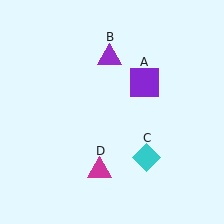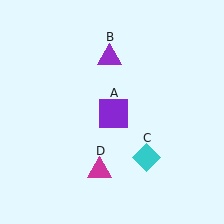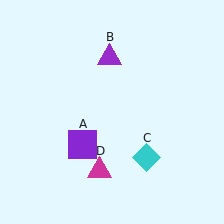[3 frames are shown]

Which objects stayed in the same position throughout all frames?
Purple triangle (object B) and cyan diamond (object C) and magenta triangle (object D) remained stationary.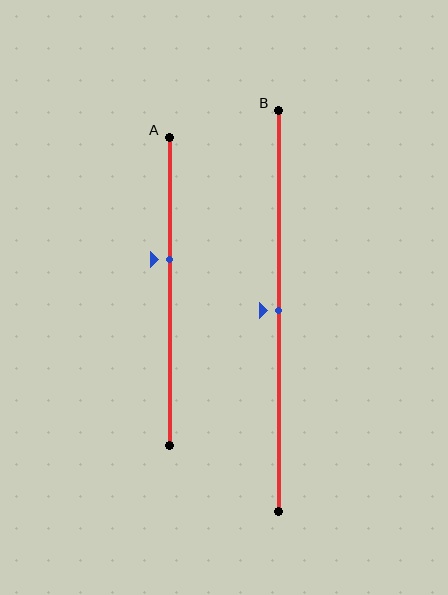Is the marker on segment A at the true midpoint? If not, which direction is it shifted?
No, the marker on segment A is shifted upward by about 10% of the segment length.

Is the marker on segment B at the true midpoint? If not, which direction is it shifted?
Yes, the marker on segment B is at the true midpoint.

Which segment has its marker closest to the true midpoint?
Segment B has its marker closest to the true midpoint.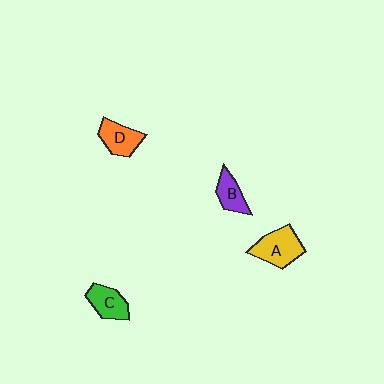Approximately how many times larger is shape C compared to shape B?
Approximately 1.2 times.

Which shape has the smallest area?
Shape B (purple).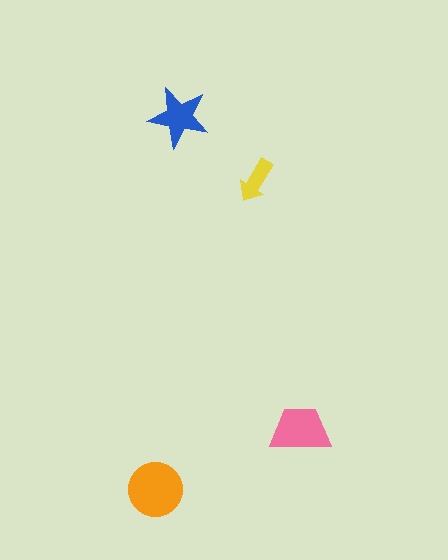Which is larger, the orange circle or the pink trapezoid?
The orange circle.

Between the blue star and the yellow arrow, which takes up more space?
The blue star.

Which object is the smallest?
The yellow arrow.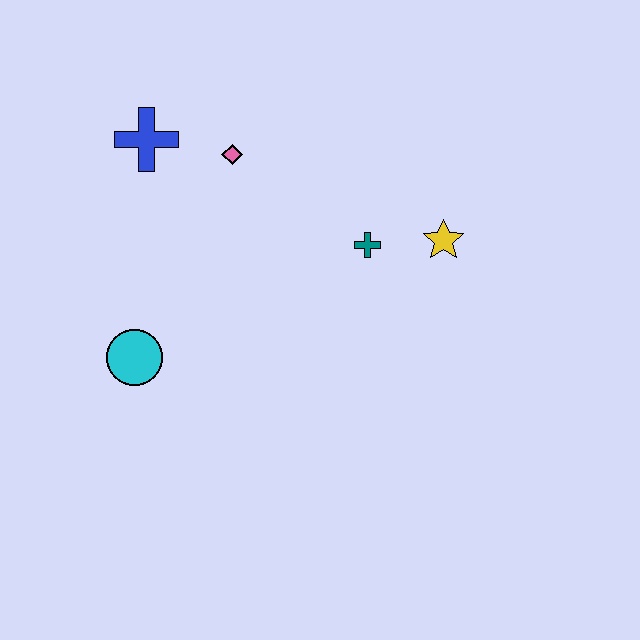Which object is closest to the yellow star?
The teal cross is closest to the yellow star.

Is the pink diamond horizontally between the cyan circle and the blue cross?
No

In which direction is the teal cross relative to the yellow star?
The teal cross is to the left of the yellow star.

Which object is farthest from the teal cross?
The cyan circle is farthest from the teal cross.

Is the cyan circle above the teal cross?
No